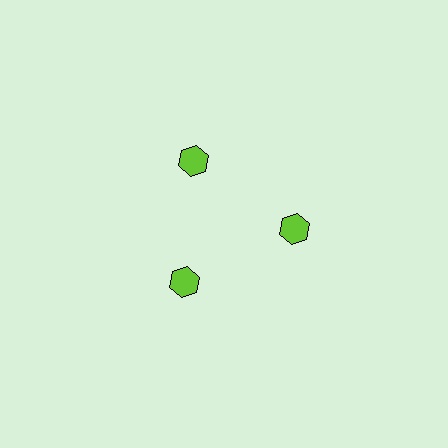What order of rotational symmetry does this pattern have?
This pattern has 3-fold rotational symmetry.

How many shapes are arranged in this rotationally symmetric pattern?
There are 3 shapes, arranged in 3 groups of 1.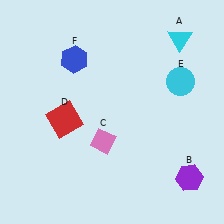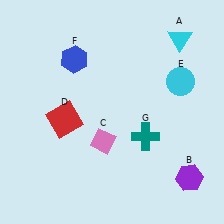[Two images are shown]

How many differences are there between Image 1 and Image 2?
There is 1 difference between the two images.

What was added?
A teal cross (G) was added in Image 2.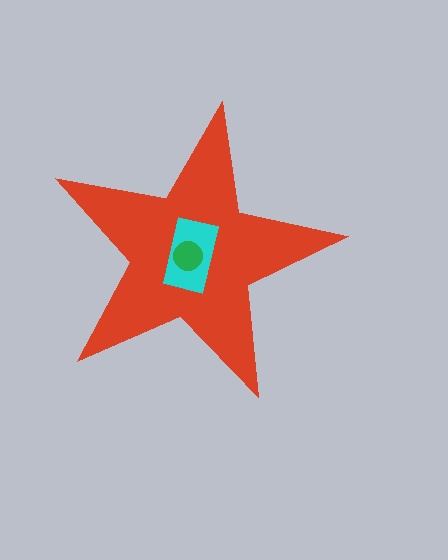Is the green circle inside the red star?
Yes.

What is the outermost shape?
The red star.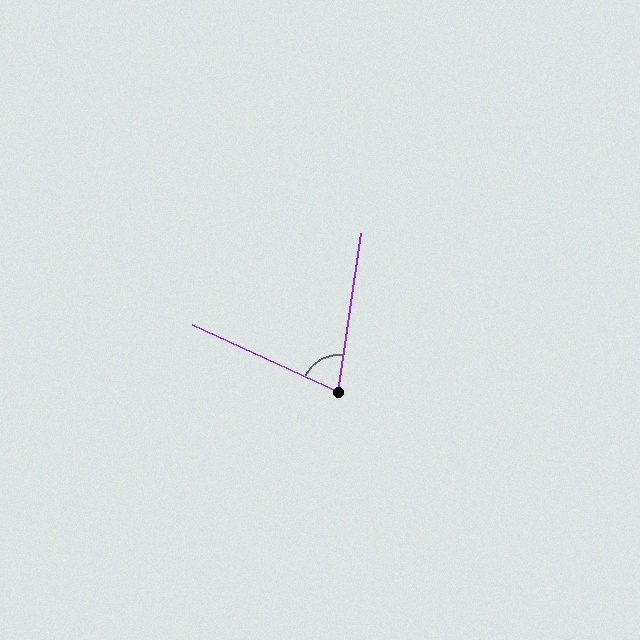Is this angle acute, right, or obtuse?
It is acute.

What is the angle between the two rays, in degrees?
Approximately 73 degrees.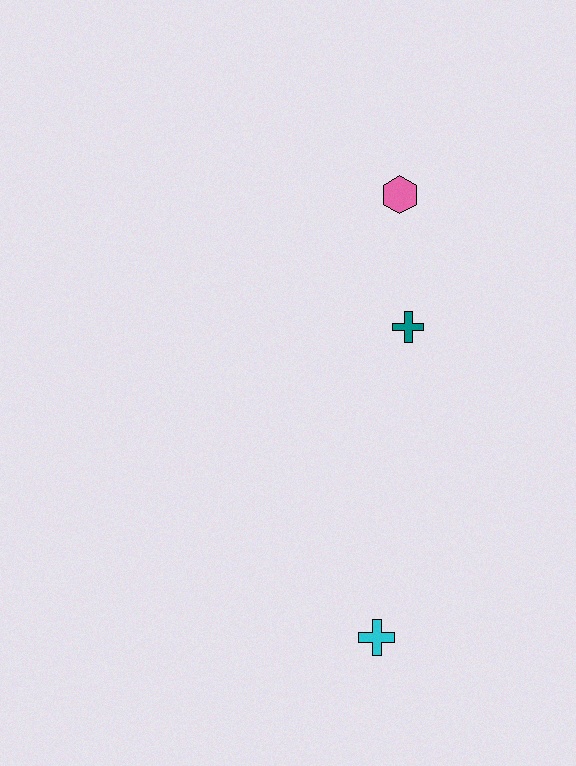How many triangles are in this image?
There are no triangles.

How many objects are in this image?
There are 3 objects.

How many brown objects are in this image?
There are no brown objects.